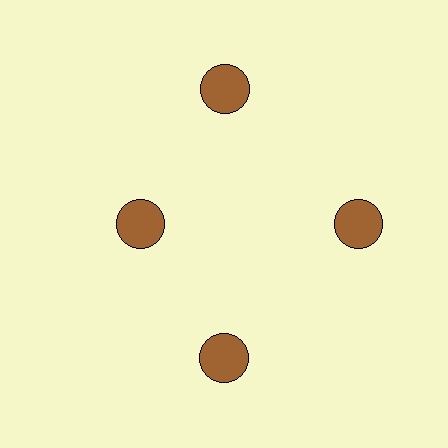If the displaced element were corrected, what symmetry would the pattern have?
It would have 4-fold rotational symmetry — the pattern would map onto itself every 90 degrees.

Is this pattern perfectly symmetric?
No. The 4 brown circles are arranged in a ring, but one element near the 9 o'clock position is pulled inward toward the center, breaking the 4-fold rotational symmetry.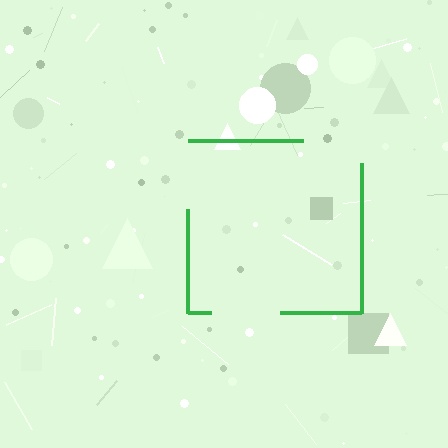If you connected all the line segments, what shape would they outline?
They would outline a square.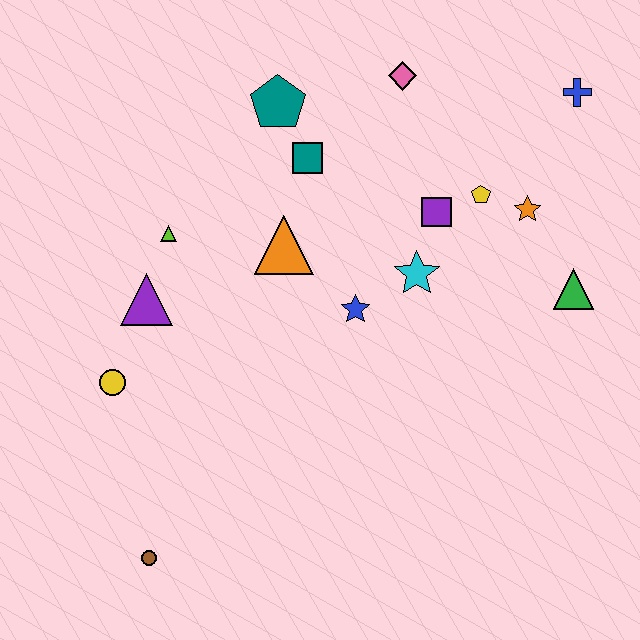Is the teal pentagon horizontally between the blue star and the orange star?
No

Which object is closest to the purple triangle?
The lime triangle is closest to the purple triangle.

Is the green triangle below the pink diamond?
Yes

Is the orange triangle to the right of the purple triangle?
Yes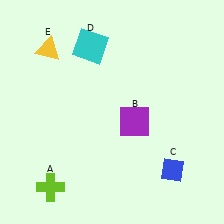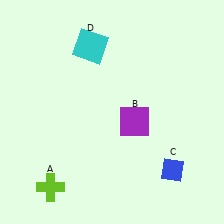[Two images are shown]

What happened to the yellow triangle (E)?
The yellow triangle (E) was removed in Image 2. It was in the top-left area of Image 1.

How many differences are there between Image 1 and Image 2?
There is 1 difference between the two images.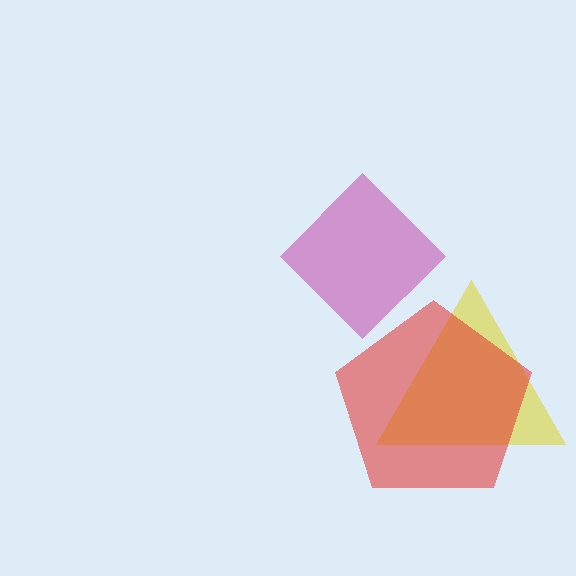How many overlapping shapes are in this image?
There are 3 overlapping shapes in the image.